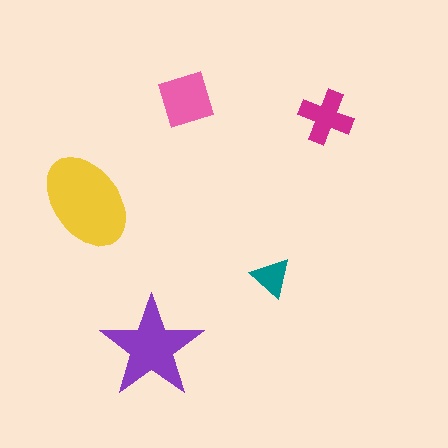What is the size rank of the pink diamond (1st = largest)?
3rd.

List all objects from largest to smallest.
The yellow ellipse, the purple star, the pink diamond, the magenta cross, the teal triangle.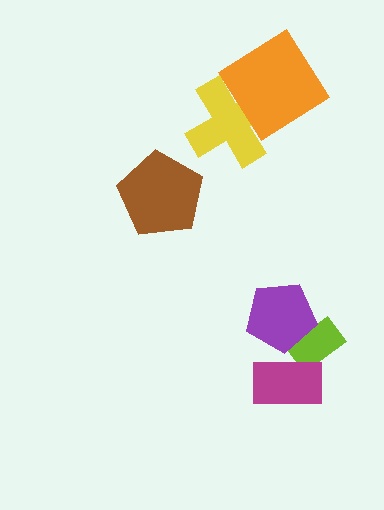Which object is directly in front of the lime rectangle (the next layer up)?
The purple pentagon is directly in front of the lime rectangle.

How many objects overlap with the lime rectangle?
2 objects overlap with the lime rectangle.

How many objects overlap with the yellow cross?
1 object overlaps with the yellow cross.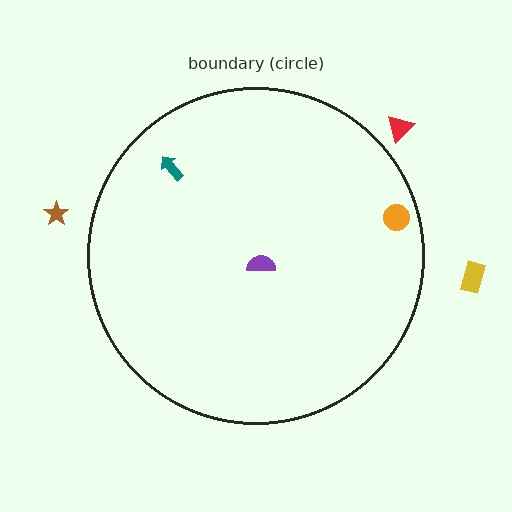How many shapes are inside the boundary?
3 inside, 3 outside.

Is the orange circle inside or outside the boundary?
Inside.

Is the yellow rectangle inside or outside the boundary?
Outside.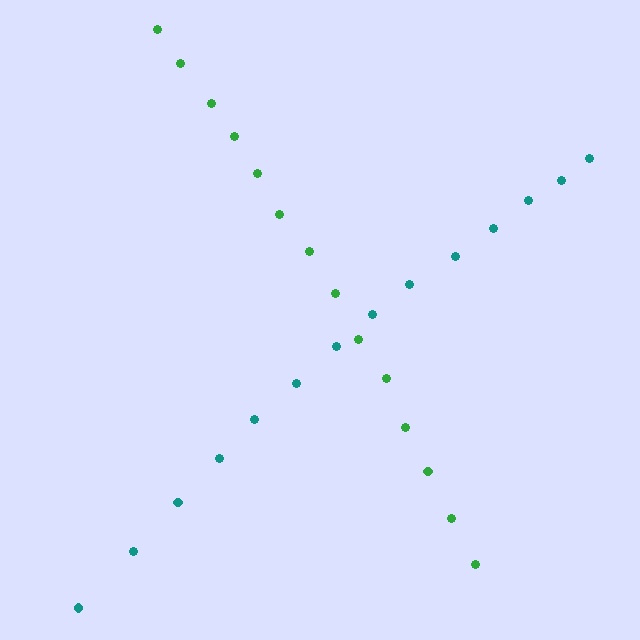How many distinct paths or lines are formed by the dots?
There are 2 distinct paths.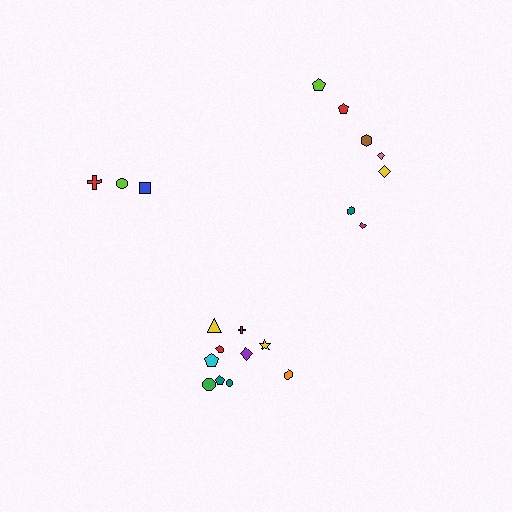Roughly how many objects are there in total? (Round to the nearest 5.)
Roughly 20 objects in total.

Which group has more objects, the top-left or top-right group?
The top-right group.